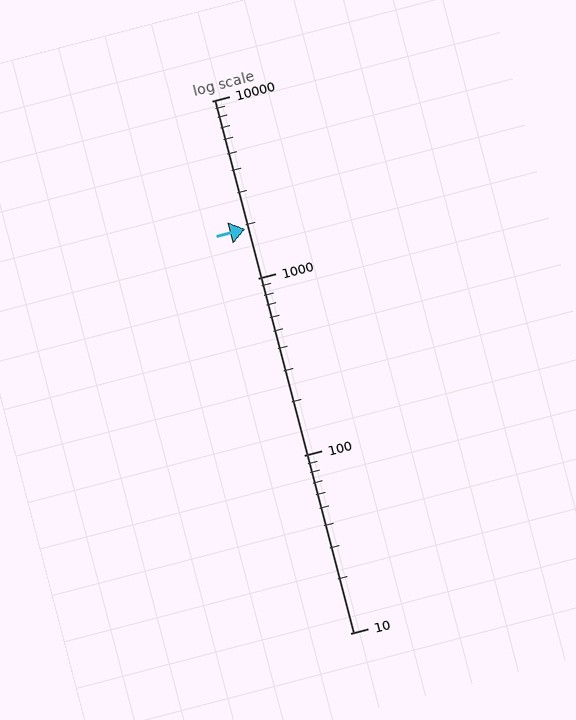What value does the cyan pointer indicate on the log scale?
The pointer indicates approximately 1900.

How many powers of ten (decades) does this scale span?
The scale spans 3 decades, from 10 to 10000.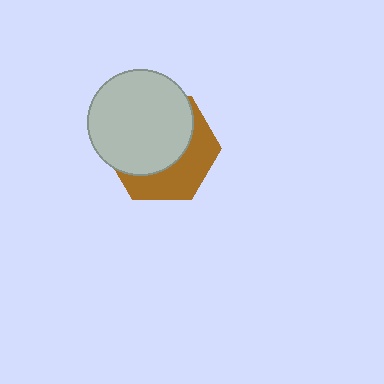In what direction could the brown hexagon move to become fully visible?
The brown hexagon could move toward the lower-right. That would shift it out from behind the light gray circle entirely.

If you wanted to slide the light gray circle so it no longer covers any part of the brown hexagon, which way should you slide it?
Slide it toward the upper-left — that is the most direct way to separate the two shapes.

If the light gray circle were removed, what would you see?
You would see the complete brown hexagon.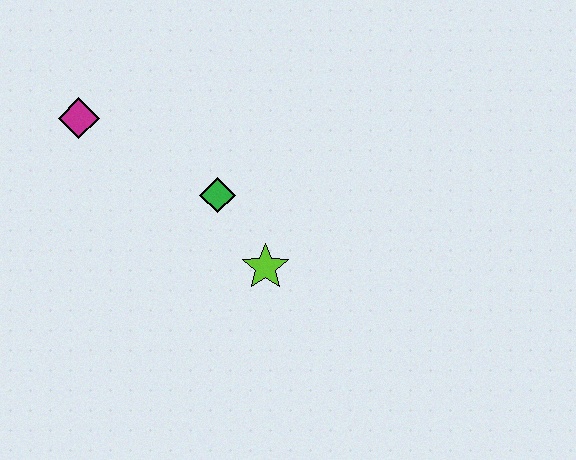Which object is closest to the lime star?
The green diamond is closest to the lime star.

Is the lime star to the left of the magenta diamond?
No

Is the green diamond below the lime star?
No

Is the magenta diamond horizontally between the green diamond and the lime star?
No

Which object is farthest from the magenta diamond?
The lime star is farthest from the magenta diamond.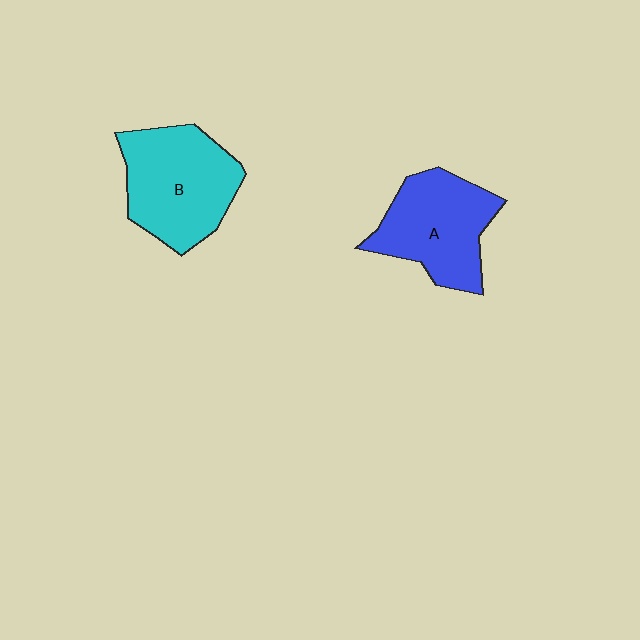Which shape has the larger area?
Shape B (cyan).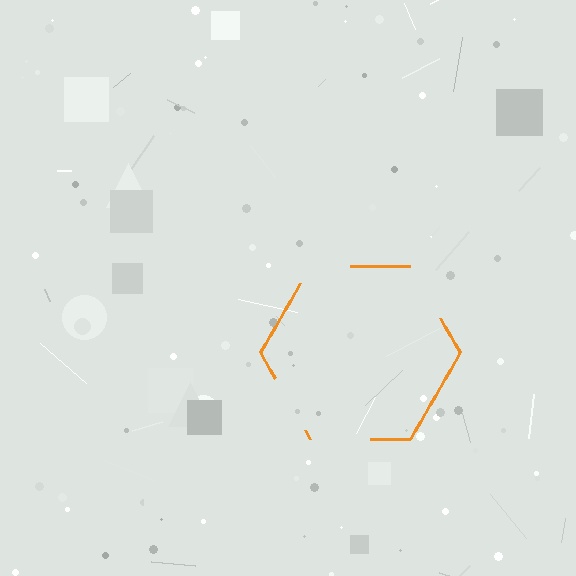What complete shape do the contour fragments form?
The contour fragments form a hexagon.